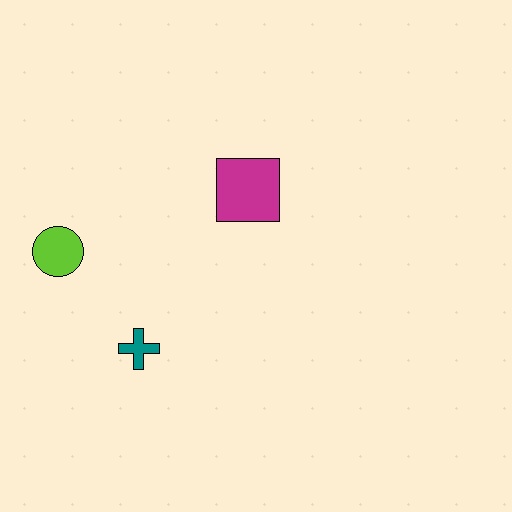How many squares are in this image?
There is 1 square.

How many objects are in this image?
There are 3 objects.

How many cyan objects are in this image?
There are no cyan objects.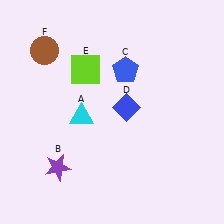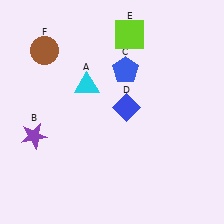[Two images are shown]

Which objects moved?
The objects that moved are: the cyan triangle (A), the purple star (B), the lime square (E).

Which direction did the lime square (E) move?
The lime square (E) moved right.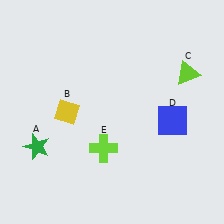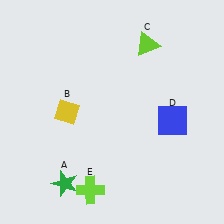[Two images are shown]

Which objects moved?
The objects that moved are: the green star (A), the lime triangle (C), the lime cross (E).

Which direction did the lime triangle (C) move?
The lime triangle (C) moved left.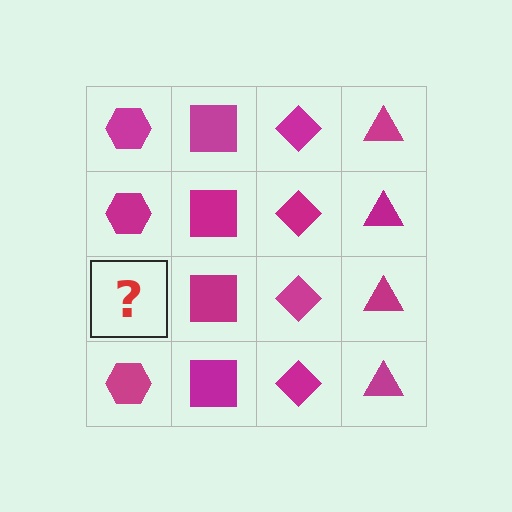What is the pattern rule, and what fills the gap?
The rule is that each column has a consistent shape. The gap should be filled with a magenta hexagon.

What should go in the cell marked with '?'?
The missing cell should contain a magenta hexagon.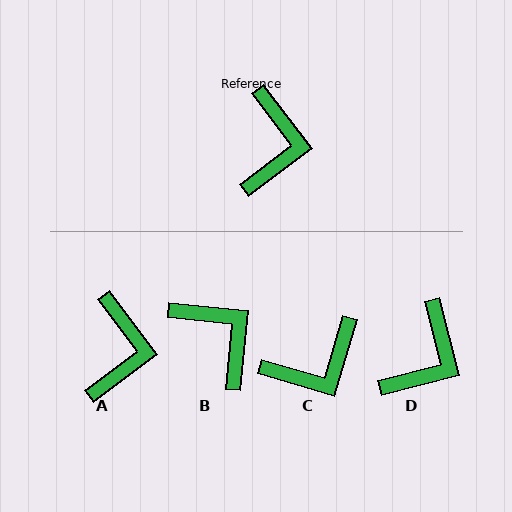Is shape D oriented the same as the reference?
No, it is off by about 23 degrees.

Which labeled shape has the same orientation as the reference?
A.